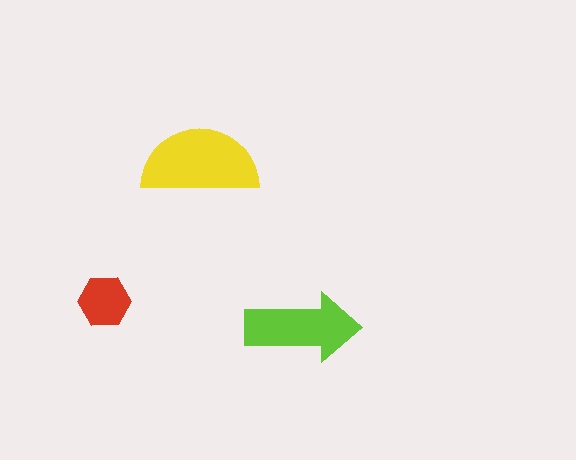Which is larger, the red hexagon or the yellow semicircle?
The yellow semicircle.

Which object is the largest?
The yellow semicircle.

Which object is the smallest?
The red hexagon.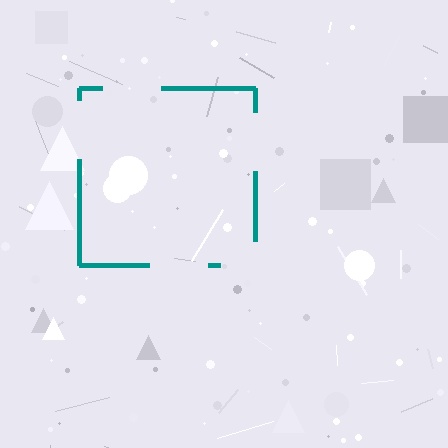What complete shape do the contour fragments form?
The contour fragments form a square.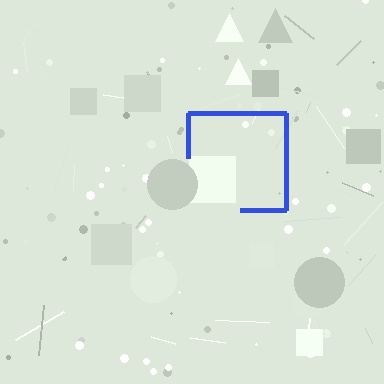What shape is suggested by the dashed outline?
The dashed outline suggests a square.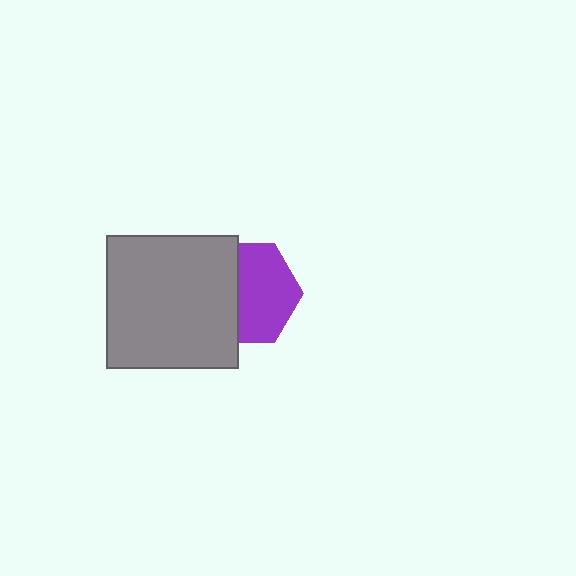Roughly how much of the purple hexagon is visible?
About half of it is visible (roughly 58%).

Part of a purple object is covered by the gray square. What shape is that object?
It is a hexagon.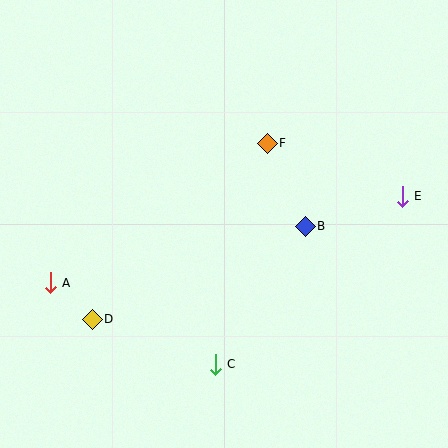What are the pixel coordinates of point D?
Point D is at (92, 319).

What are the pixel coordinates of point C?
Point C is at (215, 364).